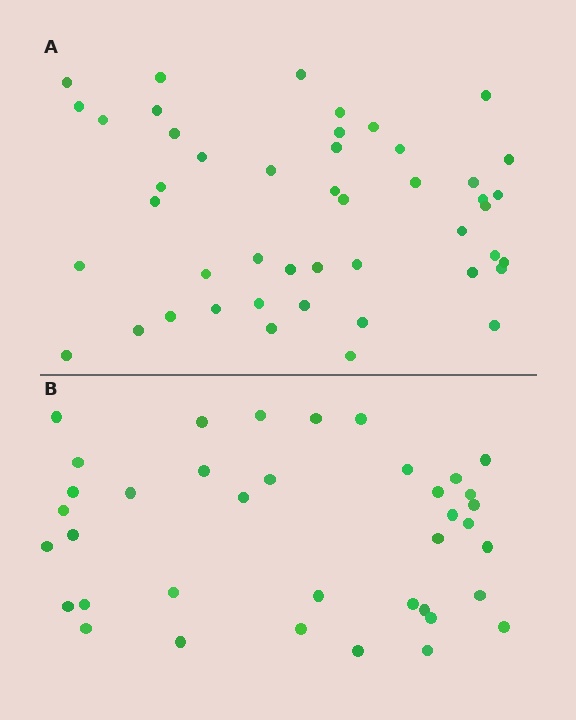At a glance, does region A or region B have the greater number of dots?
Region A (the top region) has more dots.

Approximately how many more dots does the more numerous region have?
Region A has roughly 8 or so more dots than region B.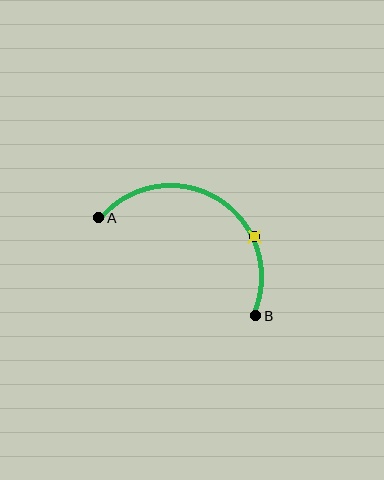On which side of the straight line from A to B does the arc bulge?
The arc bulges above the straight line connecting A and B.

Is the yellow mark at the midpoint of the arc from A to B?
No. The yellow mark lies on the arc but is closer to endpoint B. The arc midpoint would be at the point on the curve equidistant along the arc from both A and B.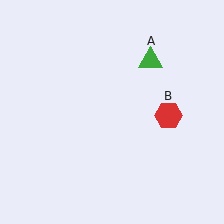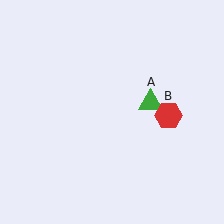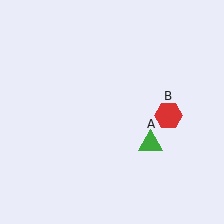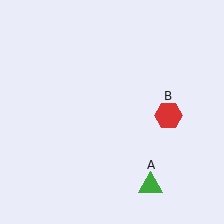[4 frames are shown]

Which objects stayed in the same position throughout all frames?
Red hexagon (object B) remained stationary.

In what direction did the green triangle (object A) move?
The green triangle (object A) moved down.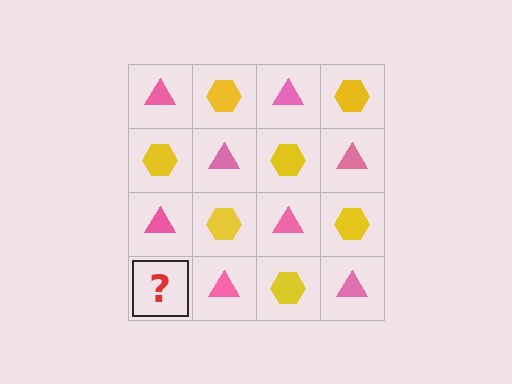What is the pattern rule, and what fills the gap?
The rule is that it alternates pink triangle and yellow hexagon in a checkerboard pattern. The gap should be filled with a yellow hexagon.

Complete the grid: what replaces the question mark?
The question mark should be replaced with a yellow hexagon.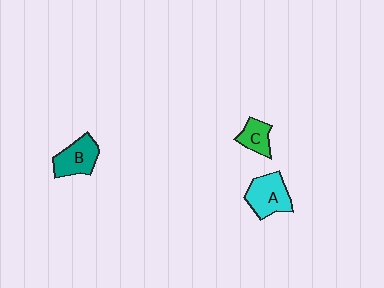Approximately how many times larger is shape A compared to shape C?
Approximately 1.7 times.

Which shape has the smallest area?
Shape C (green).